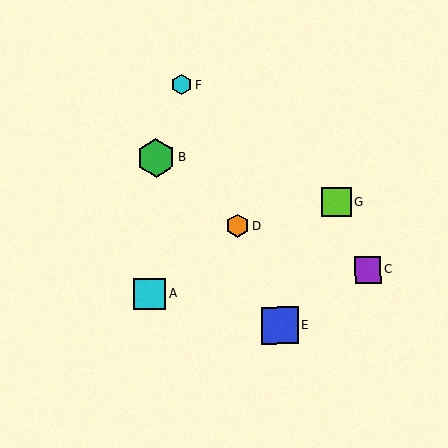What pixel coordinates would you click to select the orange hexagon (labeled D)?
Click at (237, 226) to select the orange hexagon D.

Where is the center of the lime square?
The center of the lime square is at (336, 202).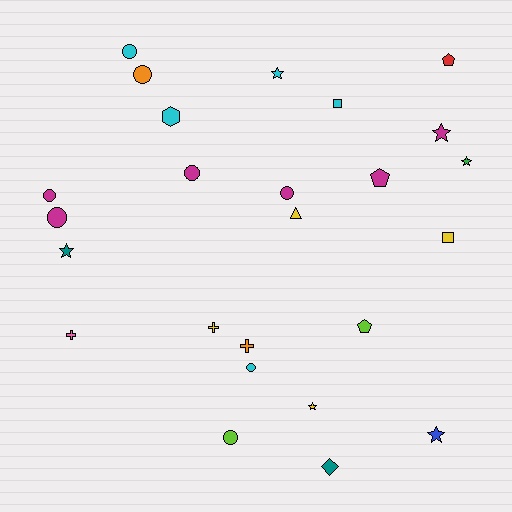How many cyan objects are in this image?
There are 5 cyan objects.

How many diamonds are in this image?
There is 1 diamond.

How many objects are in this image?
There are 25 objects.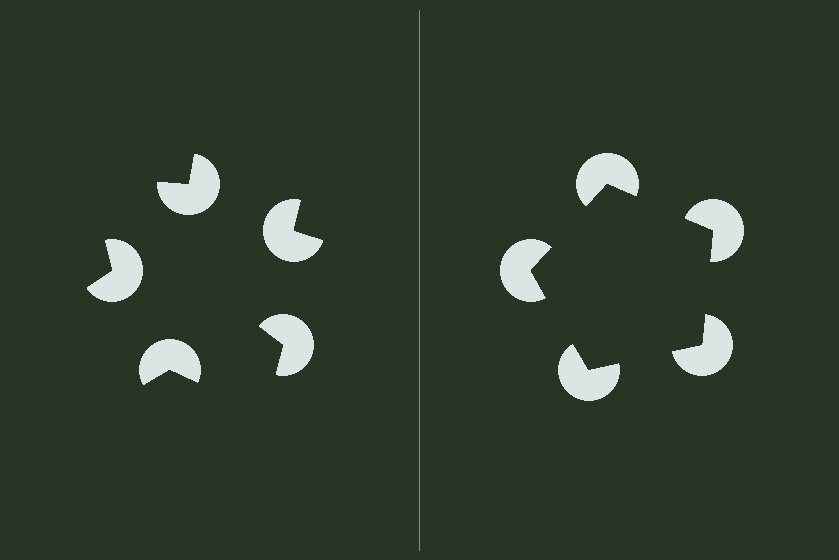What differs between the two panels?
The pac-man discs are positioned identically on both sides; only the wedge orientations differ. On the right they align to a pentagon; on the left they are misaligned.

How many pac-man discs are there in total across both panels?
10 — 5 on each side.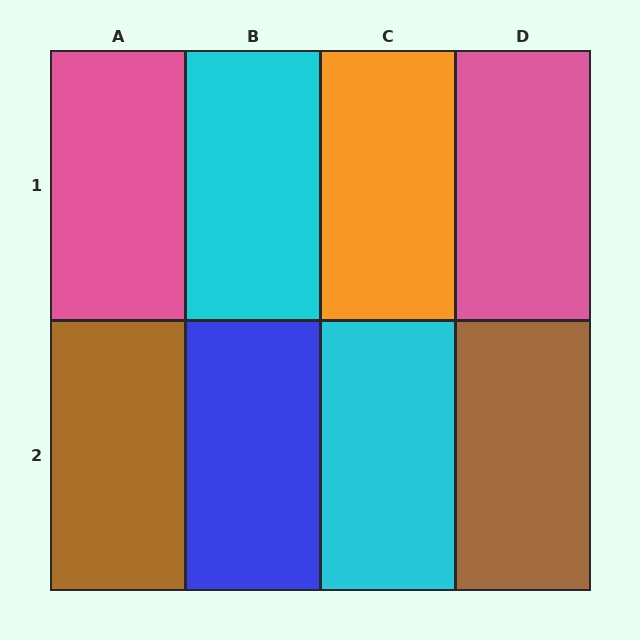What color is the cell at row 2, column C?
Cyan.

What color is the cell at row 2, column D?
Brown.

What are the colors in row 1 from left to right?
Pink, cyan, orange, pink.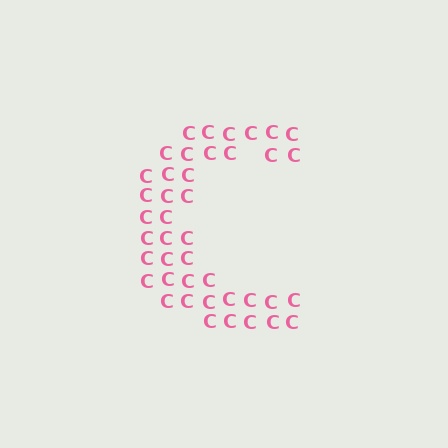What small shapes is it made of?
It is made of small letter C's.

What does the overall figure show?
The overall figure shows the letter C.